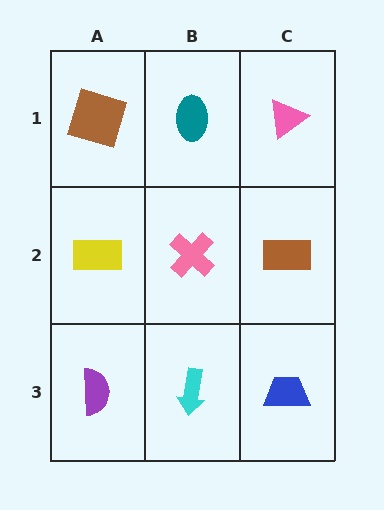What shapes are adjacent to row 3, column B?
A pink cross (row 2, column B), a purple semicircle (row 3, column A), a blue trapezoid (row 3, column C).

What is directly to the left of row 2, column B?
A yellow rectangle.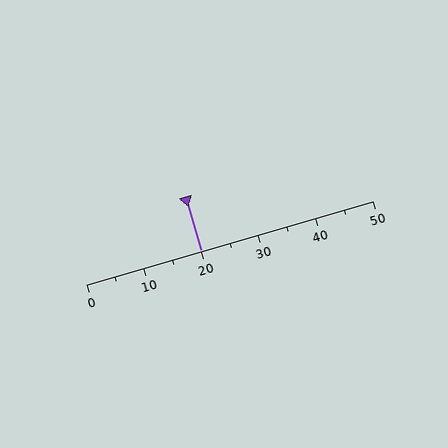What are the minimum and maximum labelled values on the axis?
The axis runs from 0 to 50.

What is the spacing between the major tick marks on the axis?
The major ticks are spaced 10 apart.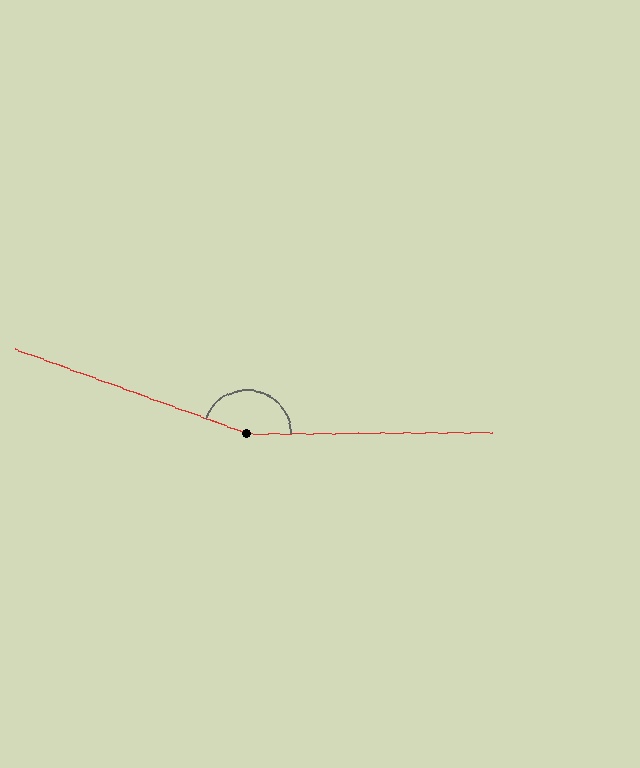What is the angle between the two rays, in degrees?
Approximately 160 degrees.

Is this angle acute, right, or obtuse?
It is obtuse.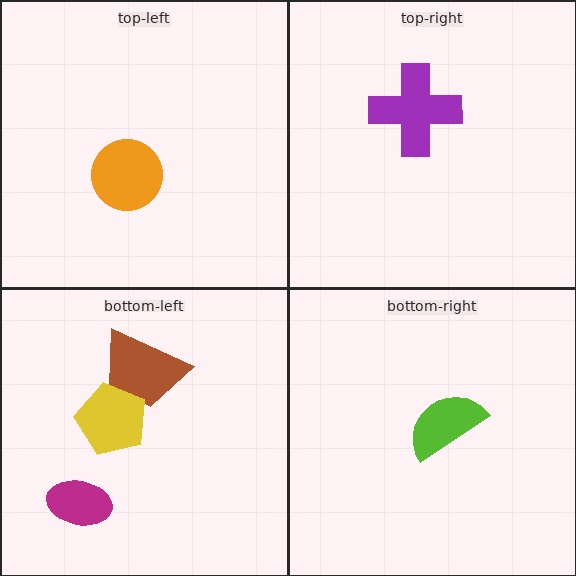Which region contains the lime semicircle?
The bottom-right region.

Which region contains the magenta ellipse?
The bottom-left region.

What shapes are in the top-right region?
The purple cross.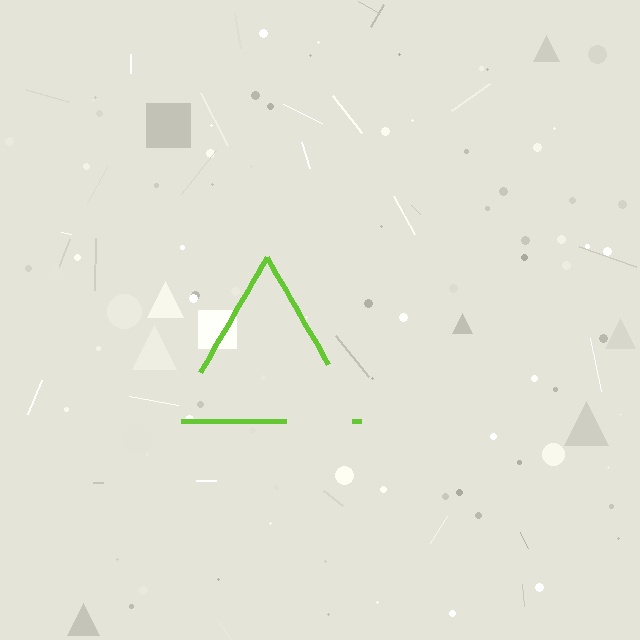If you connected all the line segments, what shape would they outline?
They would outline a triangle.